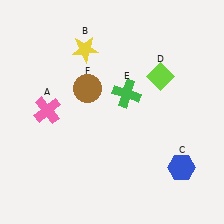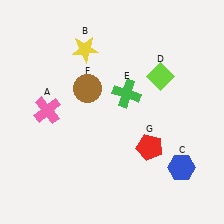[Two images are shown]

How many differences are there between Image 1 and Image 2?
There is 1 difference between the two images.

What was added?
A red pentagon (G) was added in Image 2.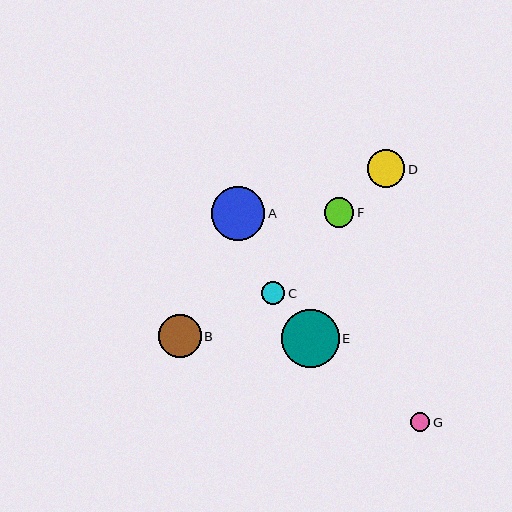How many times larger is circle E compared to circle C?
Circle E is approximately 2.5 times the size of circle C.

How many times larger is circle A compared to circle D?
Circle A is approximately 1.4 times the size of circle D.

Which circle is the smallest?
Circle G is the smallest with a size of approximately 19 pixels.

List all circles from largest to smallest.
From largest to smallest: E, A, B, D, F, C, G.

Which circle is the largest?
Circle E is the largest with a size of approximately 58 pixels.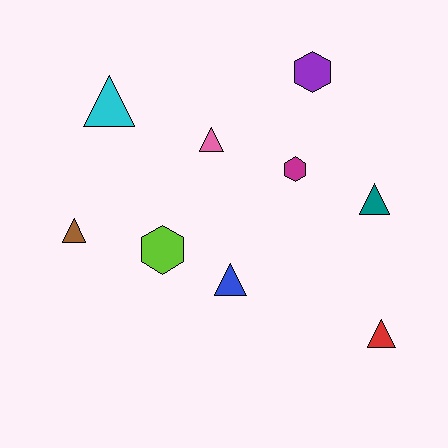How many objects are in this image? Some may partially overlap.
There are 9 objects.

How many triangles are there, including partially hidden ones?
There are 6 triangles.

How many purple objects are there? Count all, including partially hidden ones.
There is 1 purple object.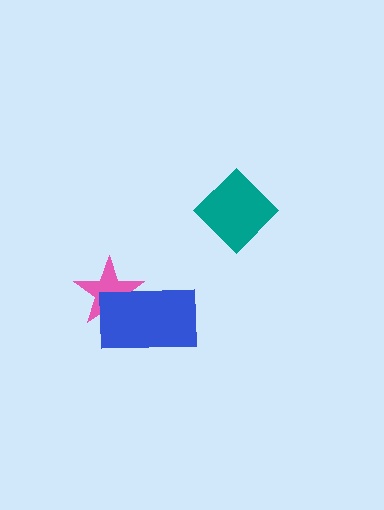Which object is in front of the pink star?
The blue rectangle is in front of the pink star.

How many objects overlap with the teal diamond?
0 objects overlap with the teal diamond.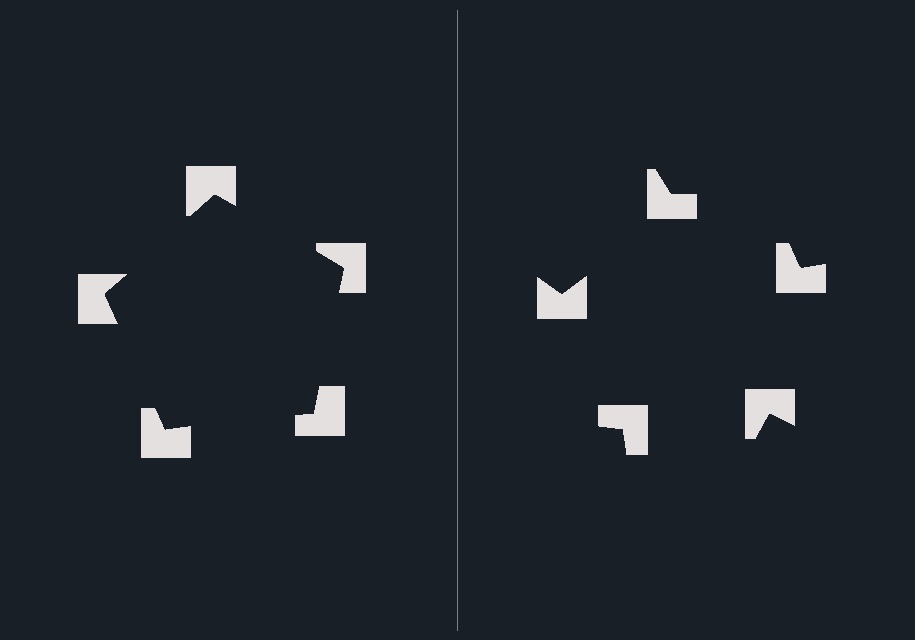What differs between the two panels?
The notched squares are positioned identically on both sides; only the wedge orientations differ. On the left they align to a pentagon; on the right they are misaligned.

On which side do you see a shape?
An illusory pentagon appears on the left side. On the right side the wedge cuts are rotated, so no coherent shape forms.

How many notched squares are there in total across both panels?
10 — 5 on each side.